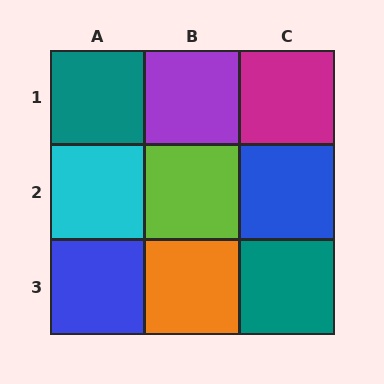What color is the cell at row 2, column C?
Blue.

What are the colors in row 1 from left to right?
Teal, purple, magenta.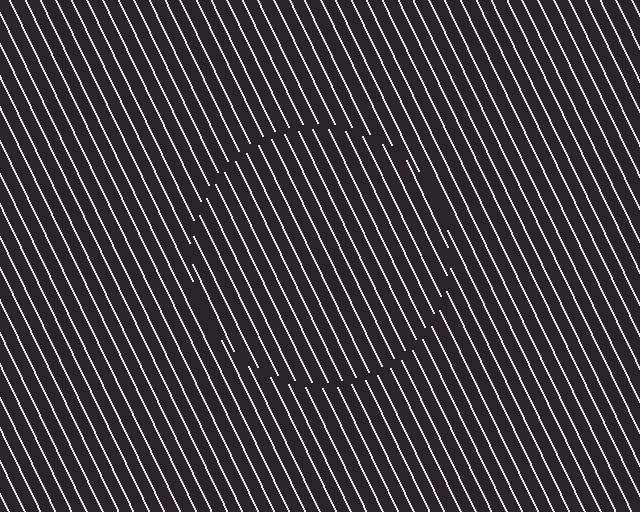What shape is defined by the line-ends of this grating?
An illusory circle. The interior of the shape contains the same grating, shifted by half a period — the contour is defined by the phase discontinuity where line-ends from the inner and outer gratings abut.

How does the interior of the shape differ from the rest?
The interior of the shape contains the same grating, shifted by half a period — the contour is defined by the phase discontinuity where line-ends from the inner and outer gratings abut.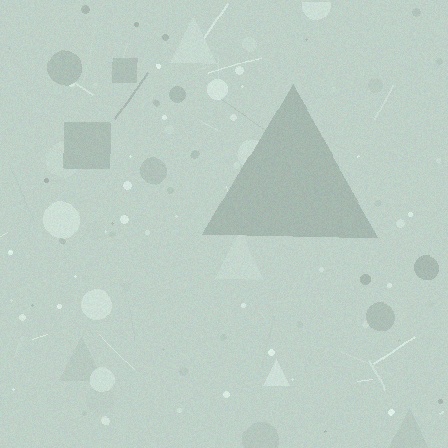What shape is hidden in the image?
A triangle is hidden in the image.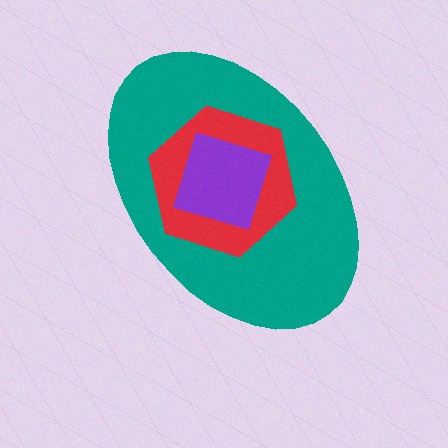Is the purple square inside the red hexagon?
Yes.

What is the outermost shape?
The teal ellipse.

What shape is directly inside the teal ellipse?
The red hexagon.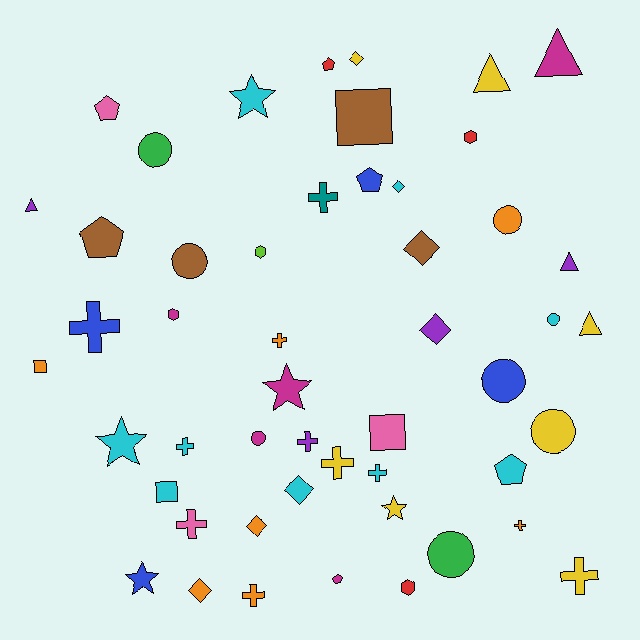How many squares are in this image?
There are 4 squares.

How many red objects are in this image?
There are 3 red objects.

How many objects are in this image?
There are 50 objects.